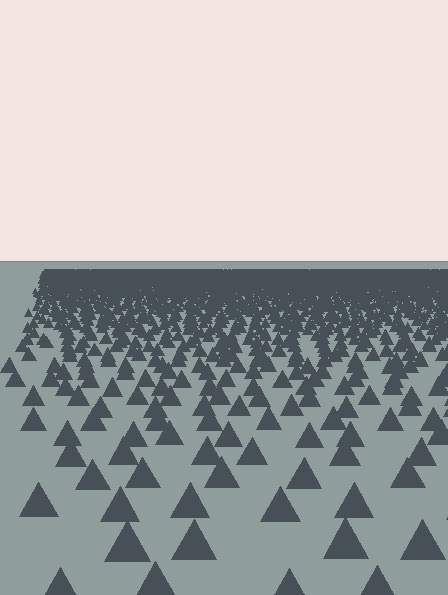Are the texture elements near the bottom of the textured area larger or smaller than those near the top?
Larger. Near the bottom, elements are closer to the viewer and appear at a bigger on-screen size.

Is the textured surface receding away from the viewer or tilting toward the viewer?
The surface is receding away from the viewer. Texture elements get smaller and denser toward the top.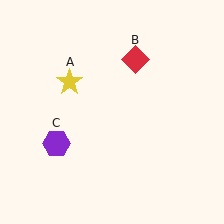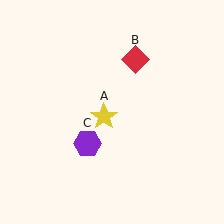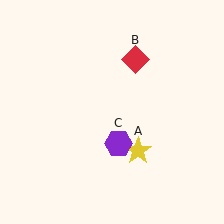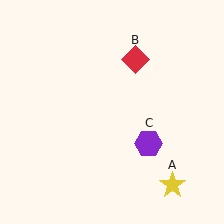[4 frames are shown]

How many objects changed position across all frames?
2 objects changed position: yellow star (object A), purple hexagon (object C).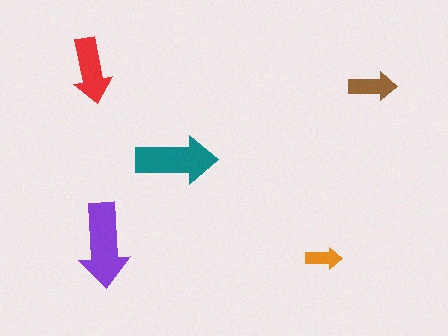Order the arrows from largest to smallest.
the purple one, the teal one, the red one, the brown one, the orange one.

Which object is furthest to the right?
The brown arrow is rightmost.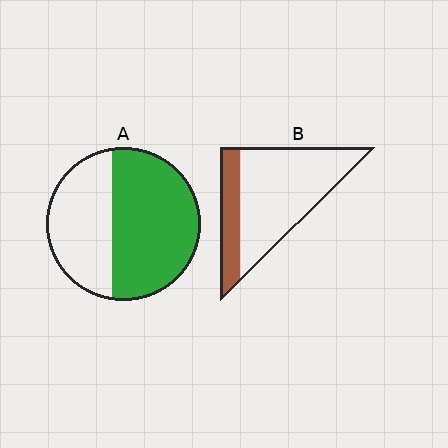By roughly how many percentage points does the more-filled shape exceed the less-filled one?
By roughly 35 percentage points (A over B).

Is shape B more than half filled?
No.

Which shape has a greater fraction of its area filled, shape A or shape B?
Shape A.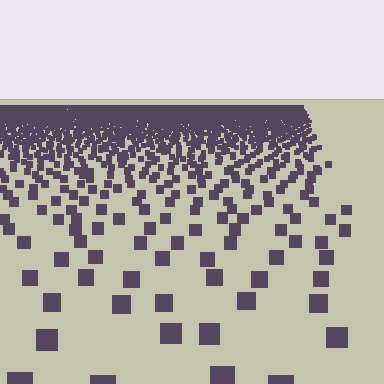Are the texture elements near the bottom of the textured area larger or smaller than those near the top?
Larger. Near the bottom, elements are closer to the viewer and appear at a bigger on-screen size.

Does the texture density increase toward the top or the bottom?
Density increases toward the top.